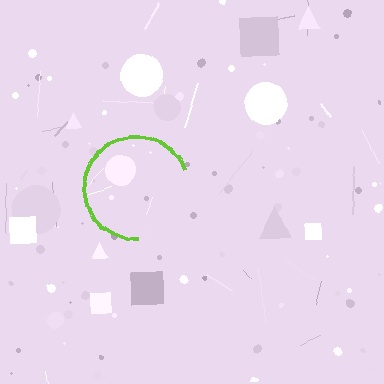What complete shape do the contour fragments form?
The contour fragments form a circle.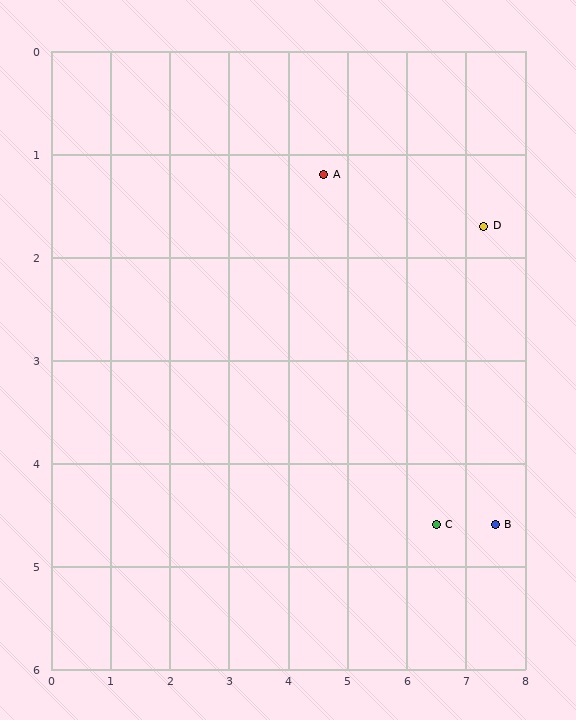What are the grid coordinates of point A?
Point A is at approximately (4.6, 1.2).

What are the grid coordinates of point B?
Point B is at approximately (7.5, 4.6).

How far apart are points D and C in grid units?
Points D and C are about 3.0 grid units apart.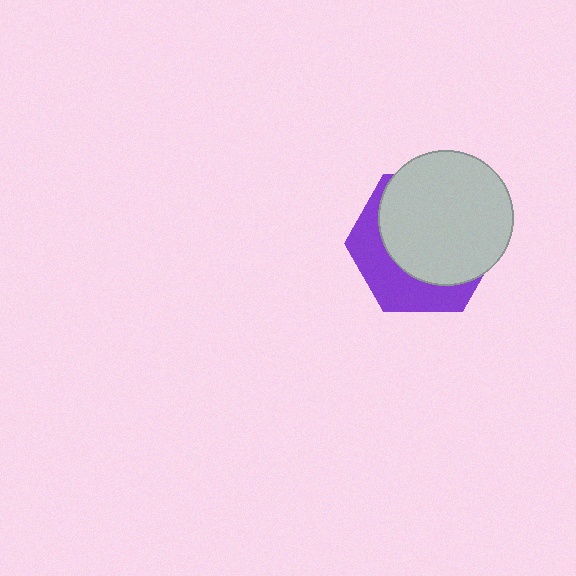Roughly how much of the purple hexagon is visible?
A small part of it is visible (roughly 35%).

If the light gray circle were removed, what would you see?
You would see the complete purple hexagon.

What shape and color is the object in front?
The object in front is a light gray circle.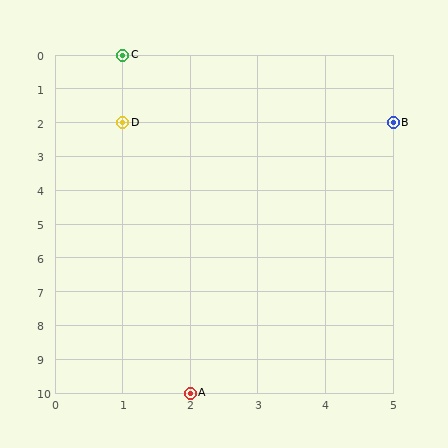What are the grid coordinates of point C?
Point C is at grid coordinates (1, 0).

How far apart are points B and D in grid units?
Points B and D are 4 columns apart.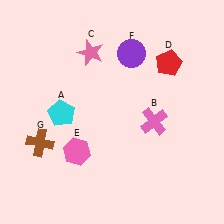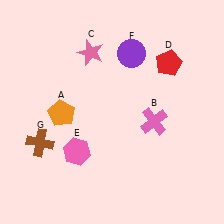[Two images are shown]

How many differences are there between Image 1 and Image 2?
There is 1 difference between the two images.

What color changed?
The pentagon (A) changed from cyan in Image 1 to orange in Image 2.